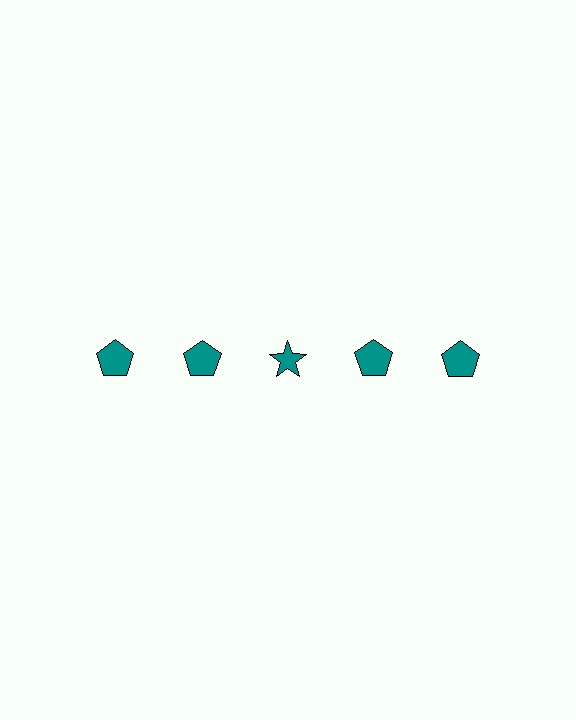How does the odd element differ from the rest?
It has a different shape: star instead of pentagon.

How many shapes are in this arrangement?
There are 5 shapes arranged in a grid pattern.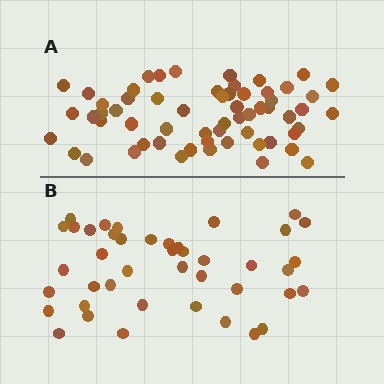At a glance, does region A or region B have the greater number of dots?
Region A (the top region) has more dots.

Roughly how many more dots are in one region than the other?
Region A has approximately 20 more dots than region B.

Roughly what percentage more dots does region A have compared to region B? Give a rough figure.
About 45% more.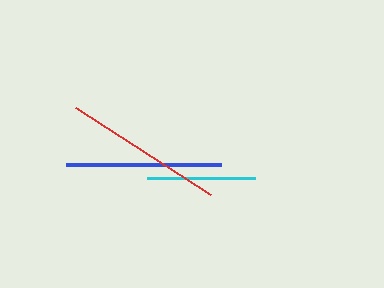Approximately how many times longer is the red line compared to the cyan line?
The red line is approximately 1.5 times the length of the cyan line.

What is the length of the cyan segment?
The cyan segment is approximately 108 pixels long.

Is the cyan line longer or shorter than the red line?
The red line is longer than the cyan line.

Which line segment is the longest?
The red line is the longest at approximately 160 pixels.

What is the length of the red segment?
The red segment is approximately 160 pixels long.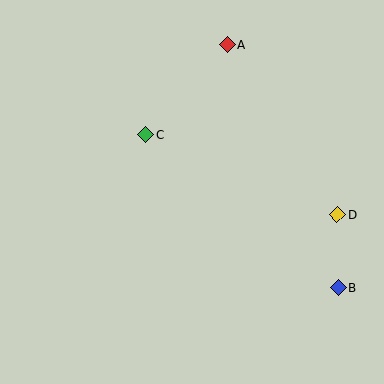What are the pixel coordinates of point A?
Point A is at (227, 44).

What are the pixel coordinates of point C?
Point C is at (146, 135).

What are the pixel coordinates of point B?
Point B is at (338, 288).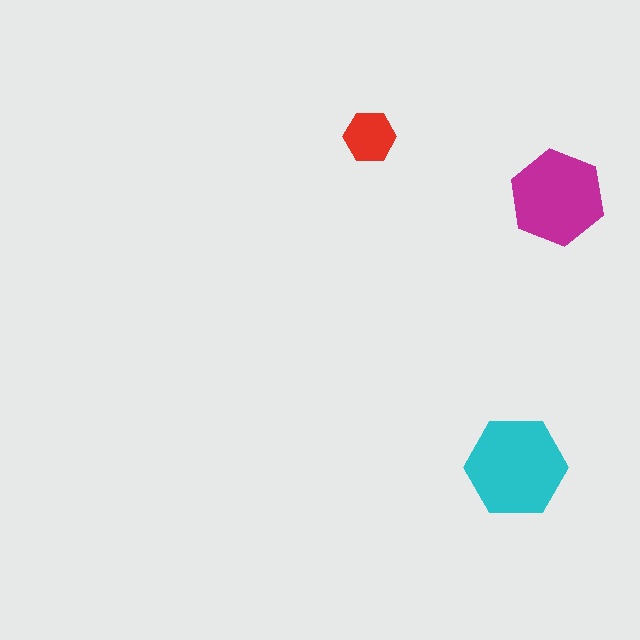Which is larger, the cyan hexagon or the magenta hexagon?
The cyan one.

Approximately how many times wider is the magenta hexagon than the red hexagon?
About 2 times wider.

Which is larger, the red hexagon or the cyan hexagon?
The cyan one.